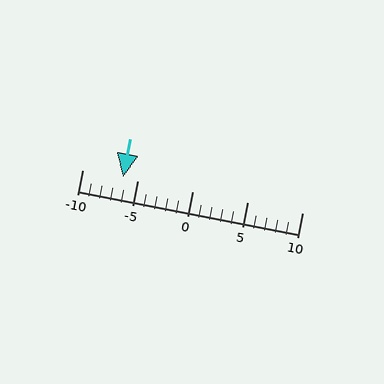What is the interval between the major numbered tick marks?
The major tick marks are spaced 5 units apart.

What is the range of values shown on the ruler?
The ruler shows values from -10 to 10.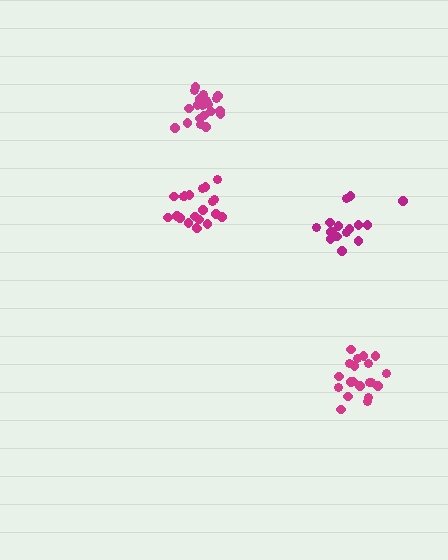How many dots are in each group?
Group 1: 16 dots, Group 2: 21 dots, Group 3: 20 dots, Group 4: 20 dots (77 total).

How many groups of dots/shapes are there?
There are 4 groups.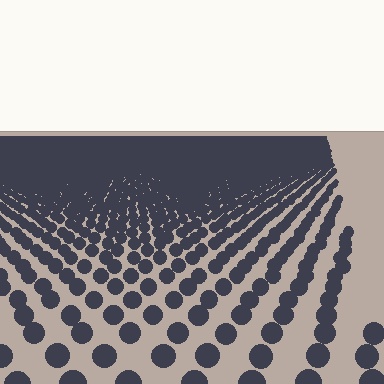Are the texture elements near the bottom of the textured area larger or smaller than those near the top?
Larger. Near the bottom, elements are closer to the viewer and appear at a bigger on-screen size.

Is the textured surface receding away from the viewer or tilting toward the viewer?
The surface is receding away from the viewer. Texture elements get smaller and denser toward the top.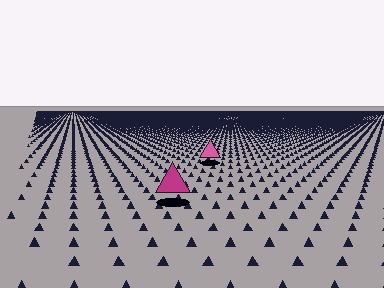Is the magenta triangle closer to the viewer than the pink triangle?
Yes. The magenta triangle is closer — you can tell from the texture gradient: the ground texture is coarser near it.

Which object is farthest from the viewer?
The pink triangle is farthest from the viewer. It appears smaller and the ground texture around it is denser.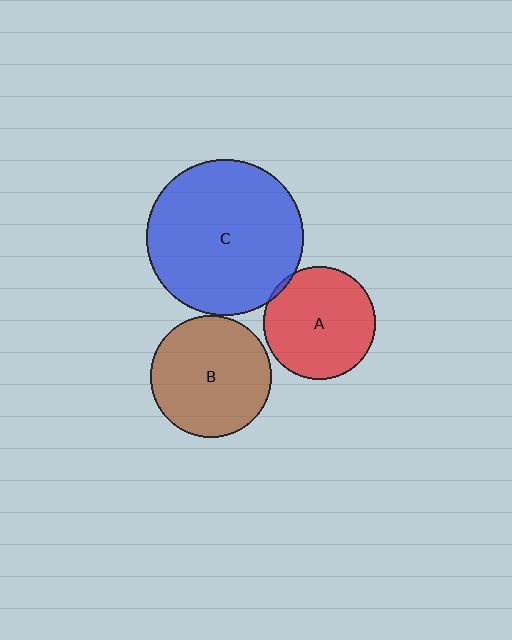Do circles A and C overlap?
Yes.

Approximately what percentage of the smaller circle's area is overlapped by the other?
Approximately 5%.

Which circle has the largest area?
Circle C (blue).